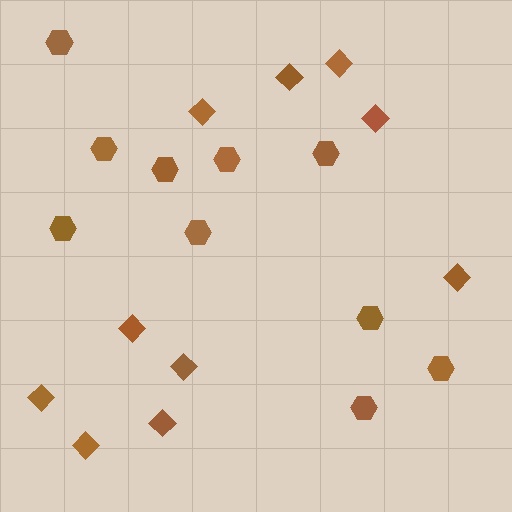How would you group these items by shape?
There are 2 groups: one group of hexagons (10) and one group of diamonds (10).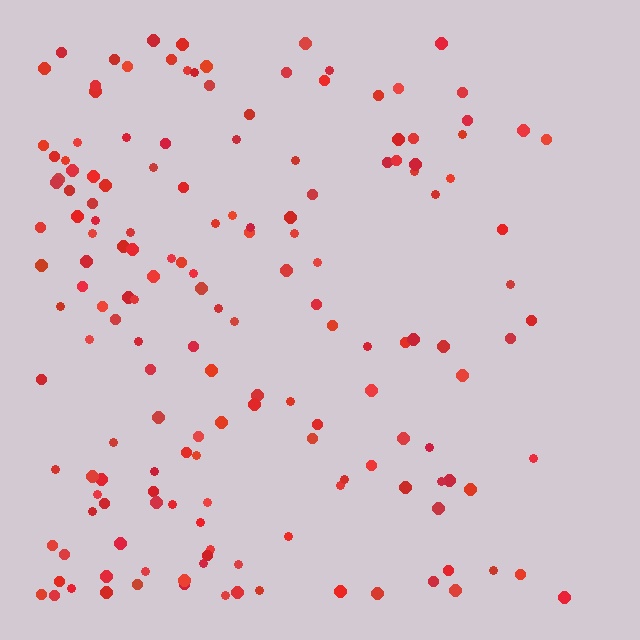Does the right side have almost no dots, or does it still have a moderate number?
Still a moderate number, just noticeably fewer than the left.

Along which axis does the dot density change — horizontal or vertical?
Horizontal.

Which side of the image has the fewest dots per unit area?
The right.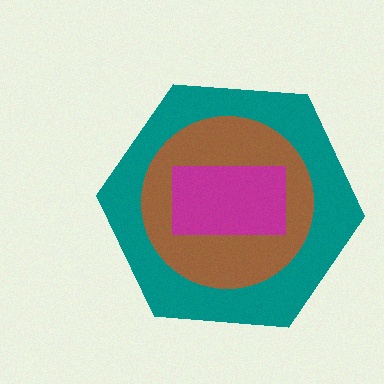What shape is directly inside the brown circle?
The magenta rectangle.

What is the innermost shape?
The magenta rectangle.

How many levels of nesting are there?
3.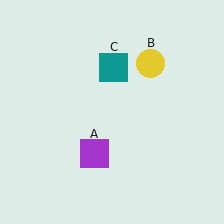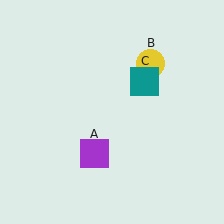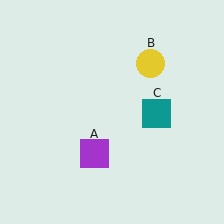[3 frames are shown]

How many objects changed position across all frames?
1 object changed position: teal square (object C).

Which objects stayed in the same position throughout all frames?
Purple square (object A) and yellow circle (object B) remained stationary.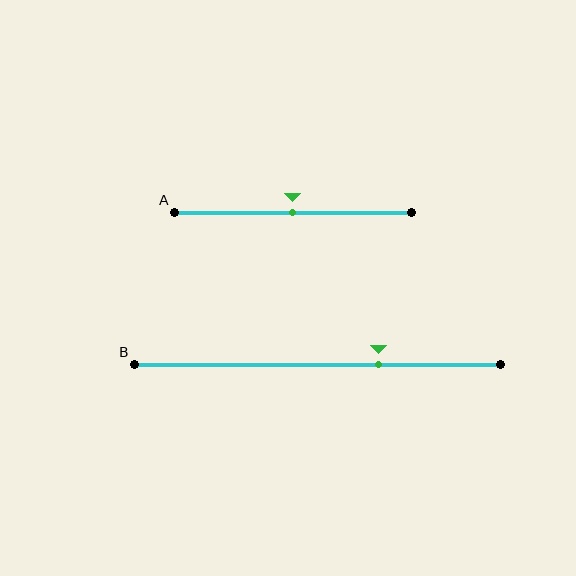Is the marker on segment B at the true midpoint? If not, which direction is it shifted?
No, the marker on segment B is shifted to the right by about 17% of the segment length.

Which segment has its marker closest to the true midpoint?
Segment A has its marker closest to the true midpoint.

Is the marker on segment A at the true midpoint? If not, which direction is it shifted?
Yes, the marker on segment A is at the true midpoint.